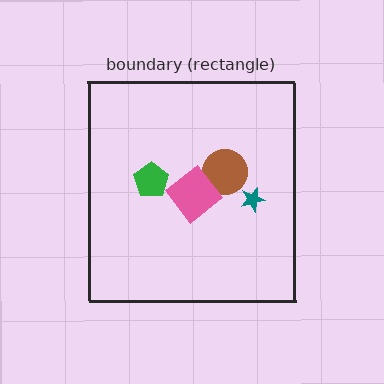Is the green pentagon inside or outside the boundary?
Inside.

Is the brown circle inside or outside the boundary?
Inside.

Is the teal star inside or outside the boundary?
Inside.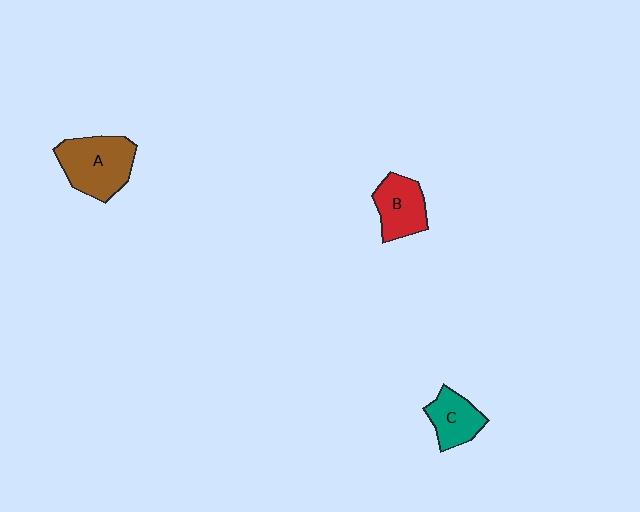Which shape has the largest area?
Shape A (brown).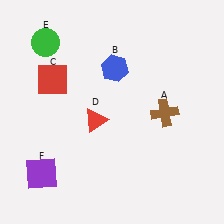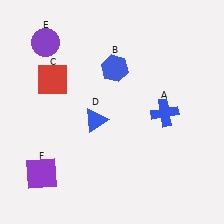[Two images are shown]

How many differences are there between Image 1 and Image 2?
There are 3 differences between the two images.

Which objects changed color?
A changed from brown to blue. D changed from red to blue. E changed from green to purple.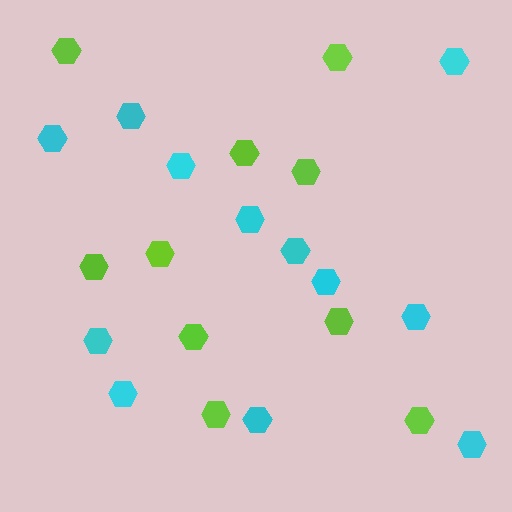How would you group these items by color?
There are 2 groups: one group of cyan hexagons (12) and one group of lime hexagons (10).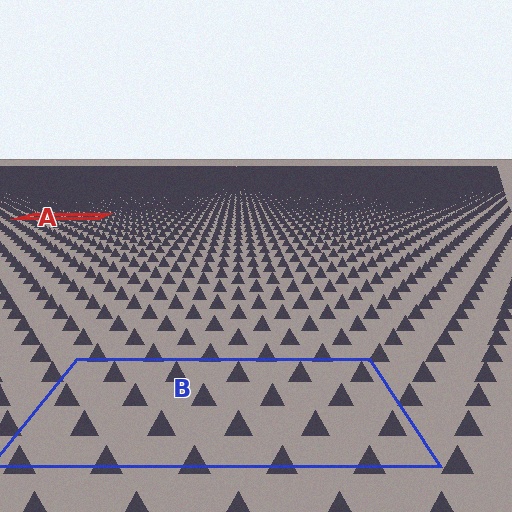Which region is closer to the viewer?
Region B is closer. The texture elements there are larger and more spread out.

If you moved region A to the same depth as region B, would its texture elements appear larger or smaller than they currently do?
They would appear larger. At a closer depth, the same texture elements are projected at a bigger on-screen size.